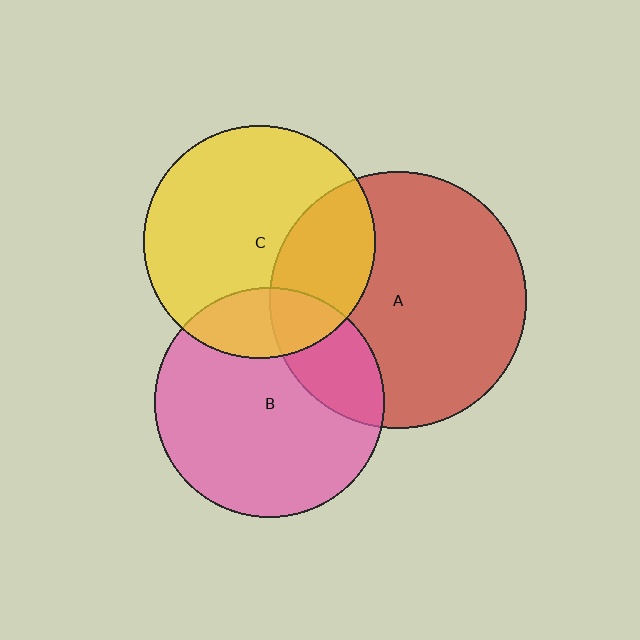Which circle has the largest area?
Circle A (red).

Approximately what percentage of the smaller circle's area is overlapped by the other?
Approximately 25%.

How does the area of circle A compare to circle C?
Approximately 1.2 times.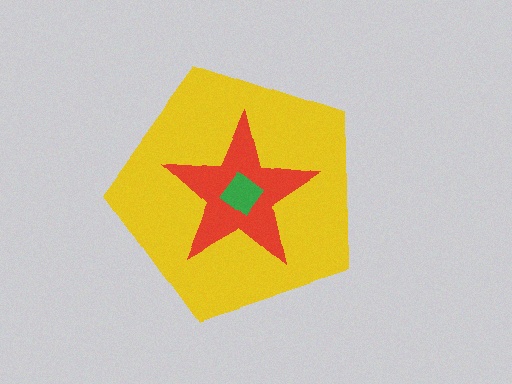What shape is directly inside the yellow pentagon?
The red star.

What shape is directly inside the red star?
The green diamond.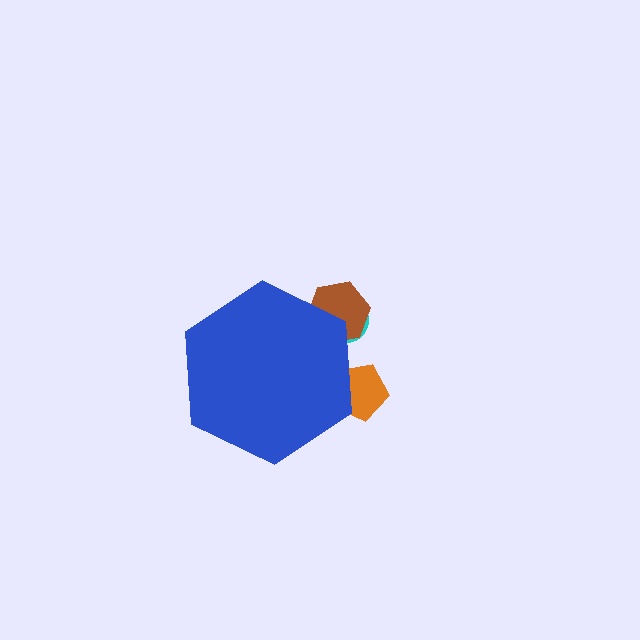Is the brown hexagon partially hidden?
Yes, the brown hexagon is partially hidden behind the blue hexagon.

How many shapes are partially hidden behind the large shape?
3 shapes are partially hidden.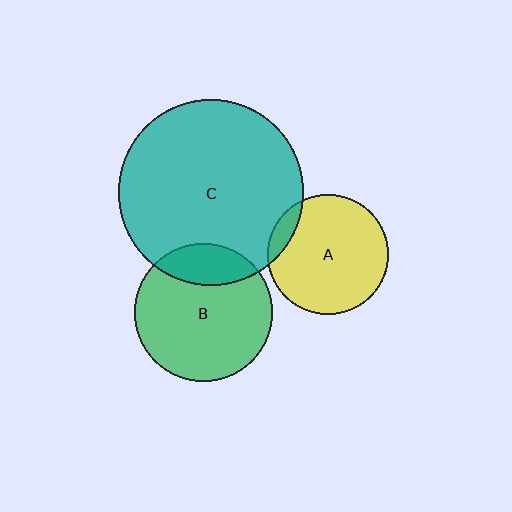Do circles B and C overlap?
Yes.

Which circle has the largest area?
Circle C (teal).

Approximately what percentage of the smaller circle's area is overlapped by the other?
Approximately 20%.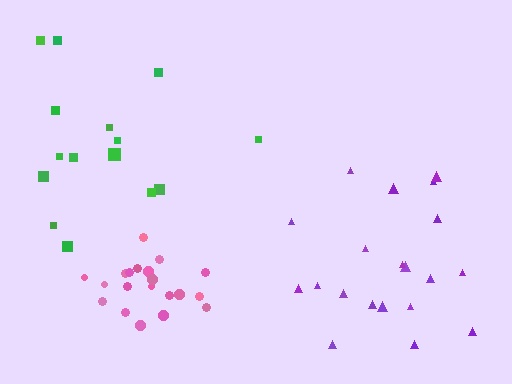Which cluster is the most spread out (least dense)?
Green.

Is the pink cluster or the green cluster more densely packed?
Pink.